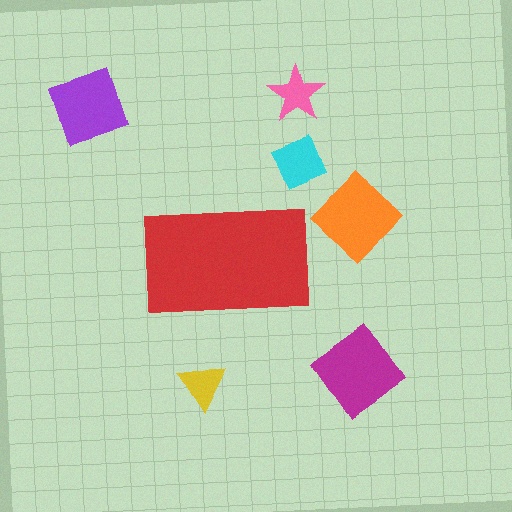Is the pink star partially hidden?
No, the pink star is fully visible.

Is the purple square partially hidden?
No, the purple square is fully visible.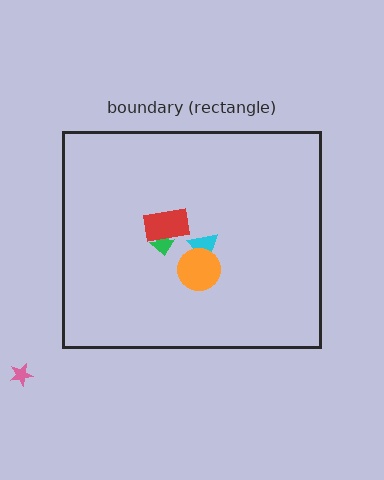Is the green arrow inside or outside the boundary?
Inside.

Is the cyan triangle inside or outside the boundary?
Inside.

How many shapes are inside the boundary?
4 inside, 1 outside.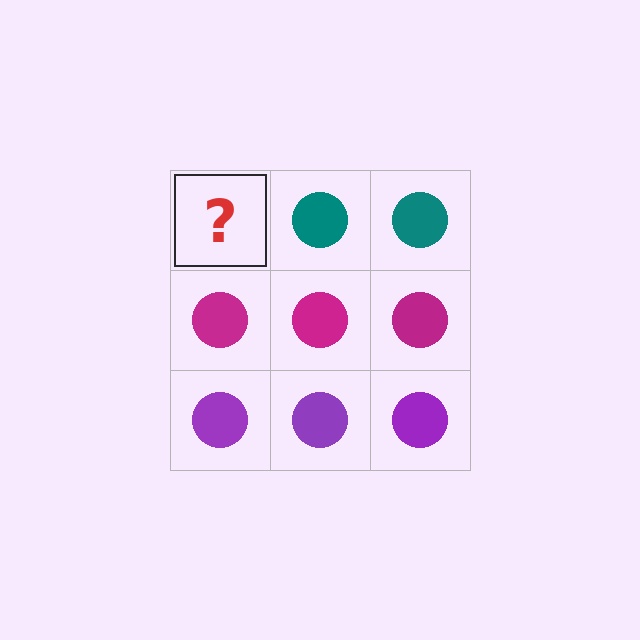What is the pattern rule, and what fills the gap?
The rule is that each row has a consistent color. The gap should be filled with a teal circle.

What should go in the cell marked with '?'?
The missing cell should contain a teal circle.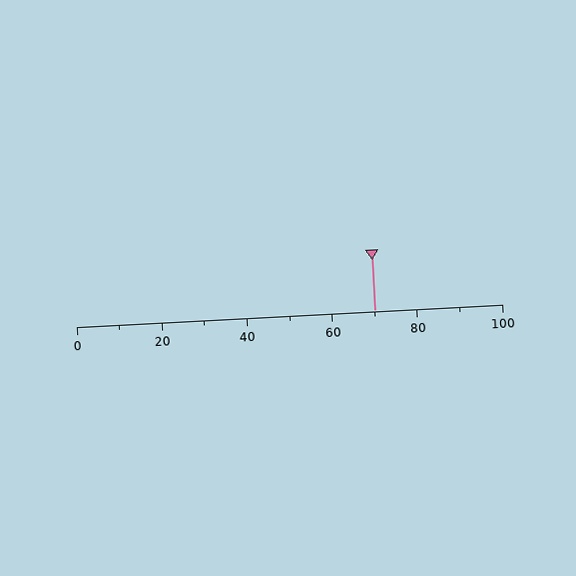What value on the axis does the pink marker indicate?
The marker indicates approximately 70.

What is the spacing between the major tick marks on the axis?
The major ticks are spaced 20 apart.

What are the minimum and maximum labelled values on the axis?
The axis runs from 0 to 100.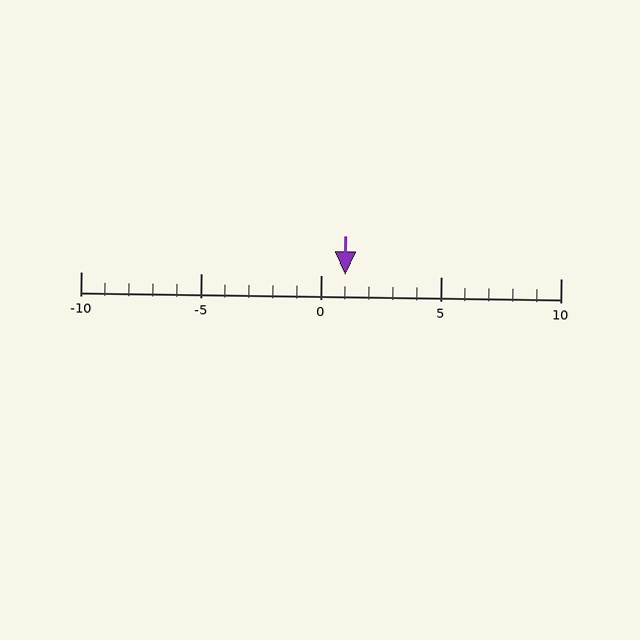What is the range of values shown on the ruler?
The ruler shows values from -10 to 10.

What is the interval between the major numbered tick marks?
The major tick marks are spaced 5 units apart.